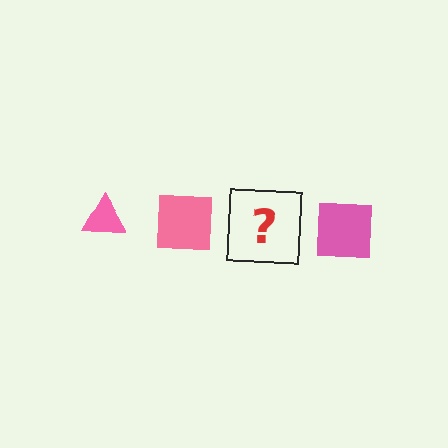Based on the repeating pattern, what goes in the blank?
The blank should be a pink triangle.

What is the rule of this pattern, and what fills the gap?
The rule is that the pattern cycles through triangle, square shapes in pink. The gap should be filled with a pink triangle.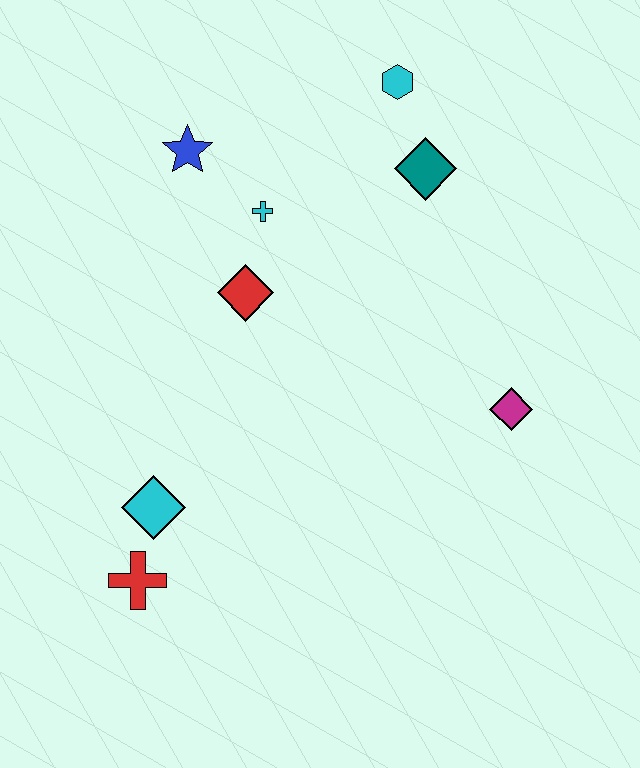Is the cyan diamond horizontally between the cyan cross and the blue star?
No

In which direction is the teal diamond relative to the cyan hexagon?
The teal diamond is below the cyan hexagon.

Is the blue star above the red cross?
Yes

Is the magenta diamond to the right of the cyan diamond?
Yes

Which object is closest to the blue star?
The cyan cross is closest to the blue star.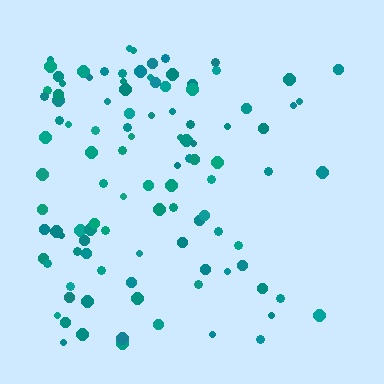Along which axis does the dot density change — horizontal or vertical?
Horizontal.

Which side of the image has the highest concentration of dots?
The left.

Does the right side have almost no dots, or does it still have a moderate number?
Still a moderate number, just noticeably fewer than the left.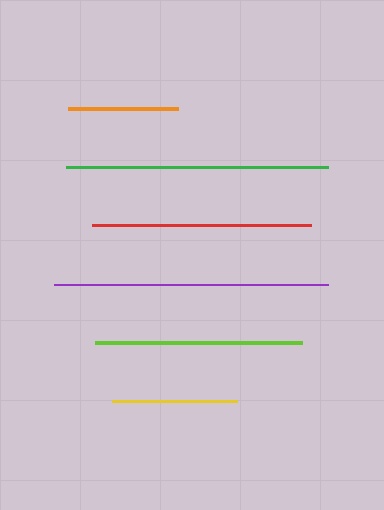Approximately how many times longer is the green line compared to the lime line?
The green line is approximately 1.3 times the length of the lime line.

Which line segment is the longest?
The purple line is the longest at approximately 274 pixels.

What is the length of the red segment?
The red segment is approximately 218 pixels long.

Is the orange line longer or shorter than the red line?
The red line is longer than the orange line.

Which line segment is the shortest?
The orange line is the shortest at approximately 110 pixels.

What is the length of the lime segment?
The lime segment is approximately 207 pixels long.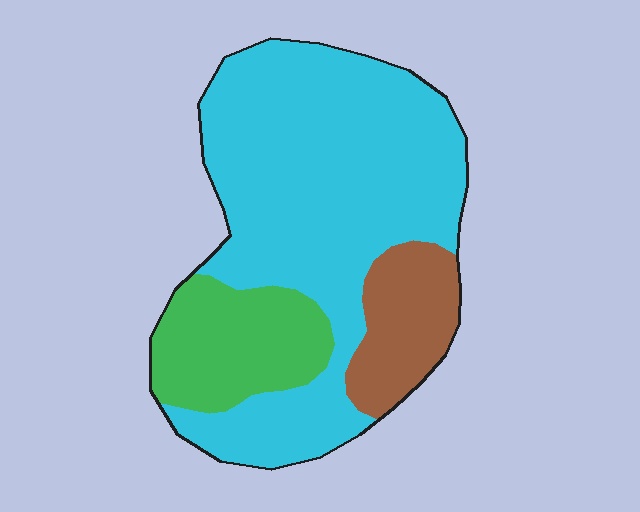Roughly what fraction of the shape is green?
Green takes up less than a quarter of the shape.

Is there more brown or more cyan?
Cyan.